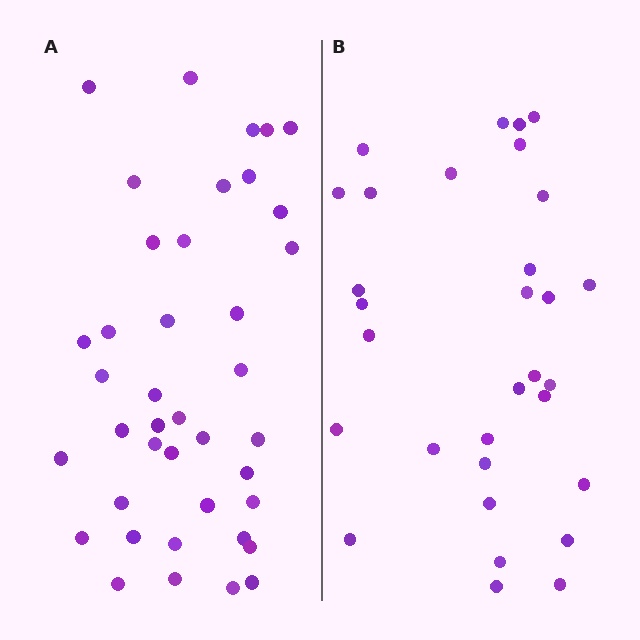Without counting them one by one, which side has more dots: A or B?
Region A (the left region) has more dots.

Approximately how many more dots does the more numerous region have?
Region A has roughly 8 or so more dots than region B.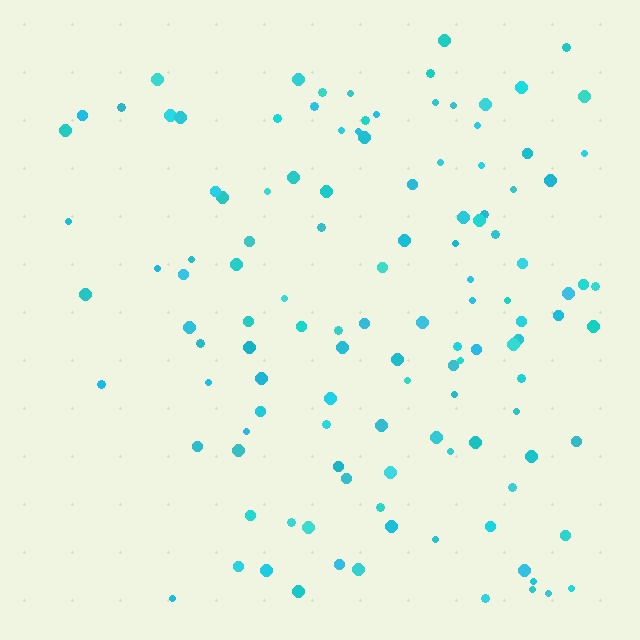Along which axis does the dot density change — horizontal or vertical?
Horizontal.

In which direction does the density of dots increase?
From left to right, with the right side densest.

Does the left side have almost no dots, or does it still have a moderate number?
Still a moderate number, just noticeably fewer than the right.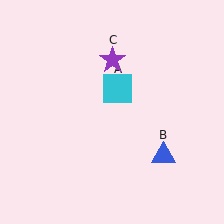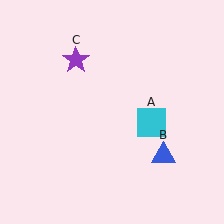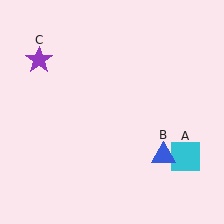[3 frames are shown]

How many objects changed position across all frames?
2 objects changed position: cyan square (object A), purple star (object C).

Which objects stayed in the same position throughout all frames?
Blue triangle (object B) remained stationary.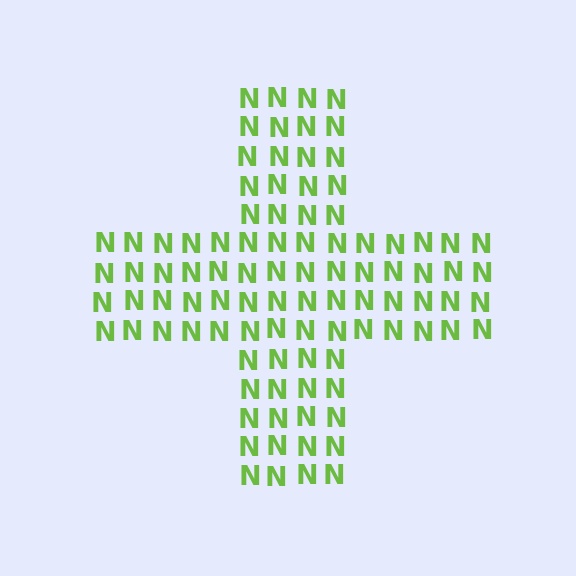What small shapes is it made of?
It is made of small letter N's.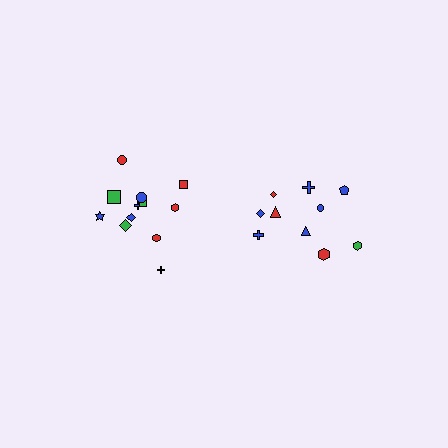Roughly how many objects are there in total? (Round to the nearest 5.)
Roughly 20 objects in total.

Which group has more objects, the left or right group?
The left group.